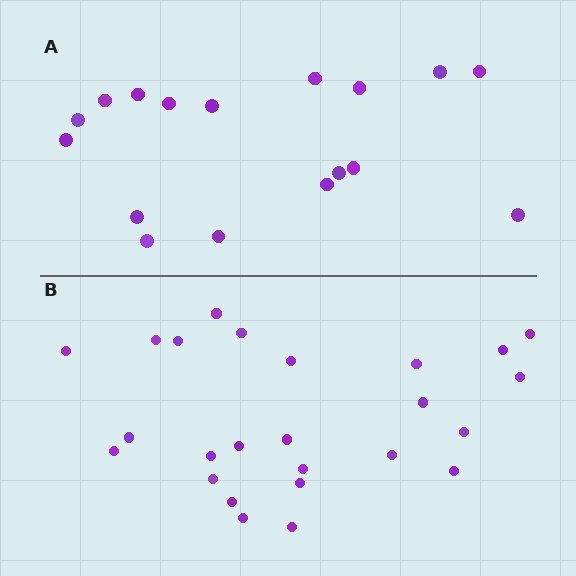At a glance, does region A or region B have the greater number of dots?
Region B (the bottom region) has more dots.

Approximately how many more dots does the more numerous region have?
Region B has roughly 8 or so more dots than region A.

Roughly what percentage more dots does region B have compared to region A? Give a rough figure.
About 45% more.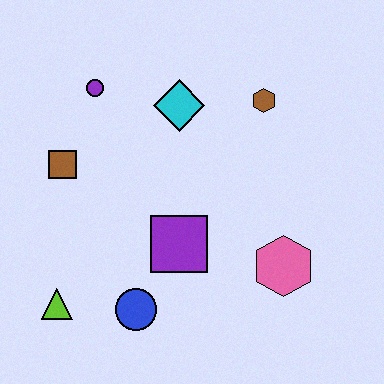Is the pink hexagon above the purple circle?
No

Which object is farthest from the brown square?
The pink hexagon is farthest from the brown square.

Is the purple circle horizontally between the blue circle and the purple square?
No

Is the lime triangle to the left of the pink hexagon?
Yes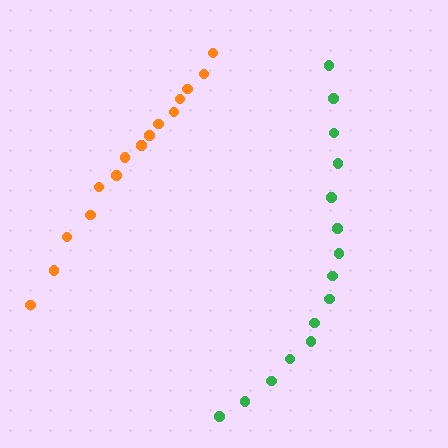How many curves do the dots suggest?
There are 2 distinct paths.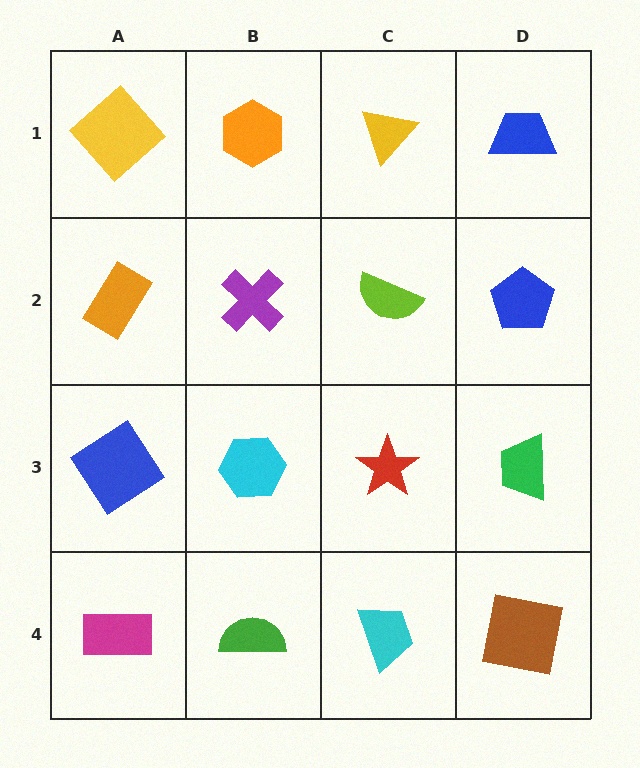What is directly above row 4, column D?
A green trapezoid.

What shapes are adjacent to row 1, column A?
An orange rectangle (row 2, column A), an orange hexagon (row 1, column B).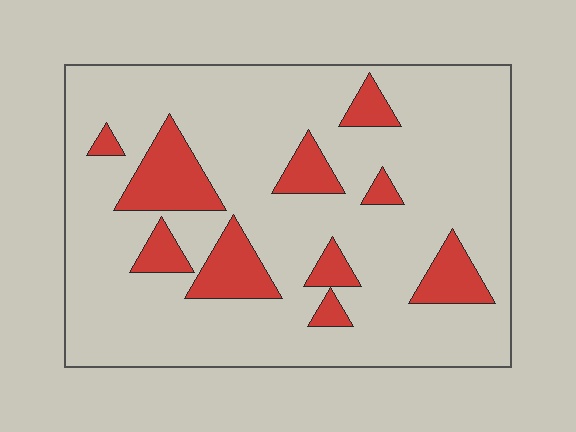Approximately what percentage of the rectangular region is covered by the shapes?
Approximately 15%.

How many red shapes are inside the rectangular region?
10.